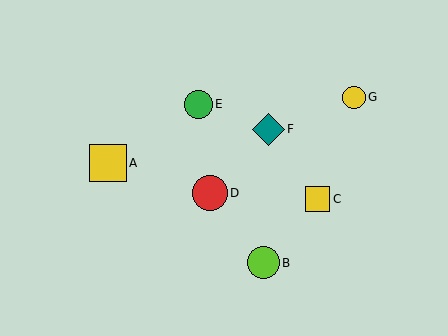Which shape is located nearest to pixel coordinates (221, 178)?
The red circle (labeled D) at (210, 193) is nearest to that location.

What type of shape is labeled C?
Shape C is a yellow square.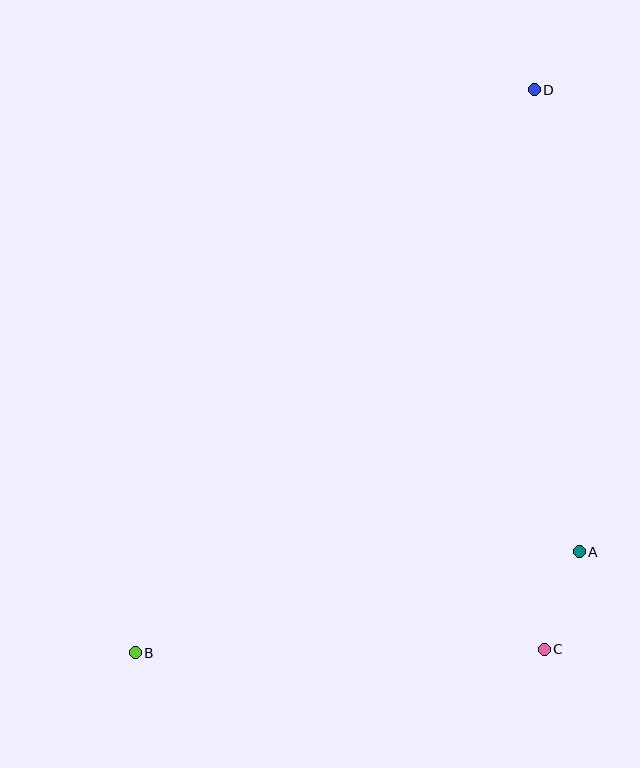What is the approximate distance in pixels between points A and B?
The distance between A and B is approximately 455 pixels.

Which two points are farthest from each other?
Points B and D are farthest from each other.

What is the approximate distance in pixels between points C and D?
The distance between C and D is approximately 560 pixels.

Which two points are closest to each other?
Points A and C are closest to each other.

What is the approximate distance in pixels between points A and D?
The distance between A and D is approximately 464 pixels.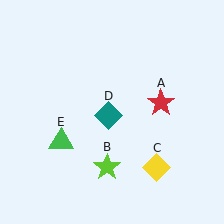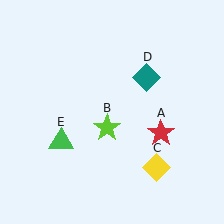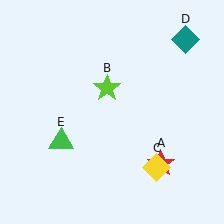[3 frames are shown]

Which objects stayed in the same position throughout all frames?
Yellow diamond (object C) and green triangle (object E) remained stationary.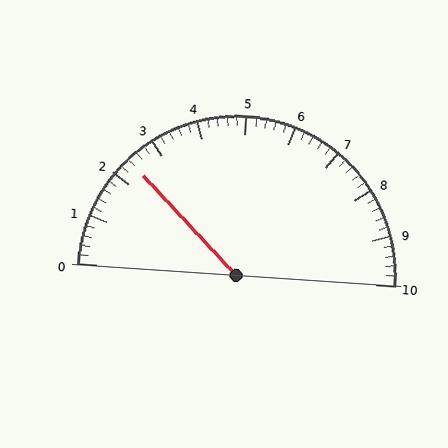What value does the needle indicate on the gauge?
The needle indicates approximately 2.4.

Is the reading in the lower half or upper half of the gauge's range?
The reading is in the lower half of the range (0 to 10).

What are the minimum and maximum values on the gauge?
The gauge ranges from 0 to 10.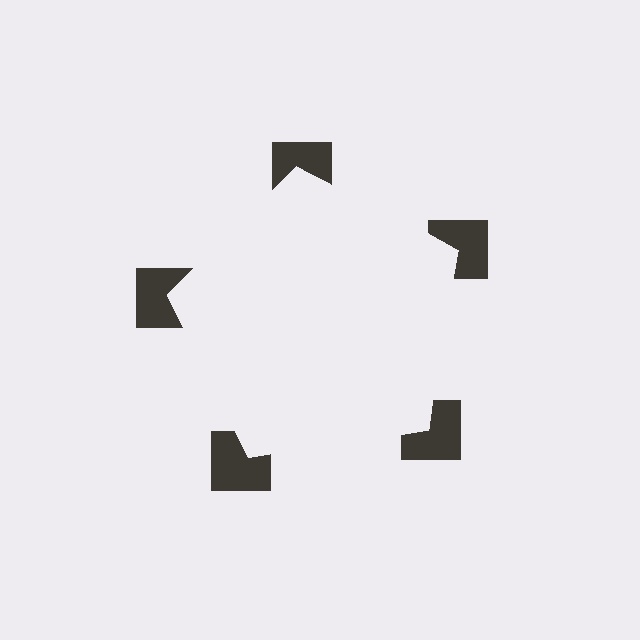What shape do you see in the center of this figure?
An illusory pentagon — its edges are inferred from the aligned wedge cuts in the notched squares, not physically drawn.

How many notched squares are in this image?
There are 5 — one at each vertex of the illusory pentagon.